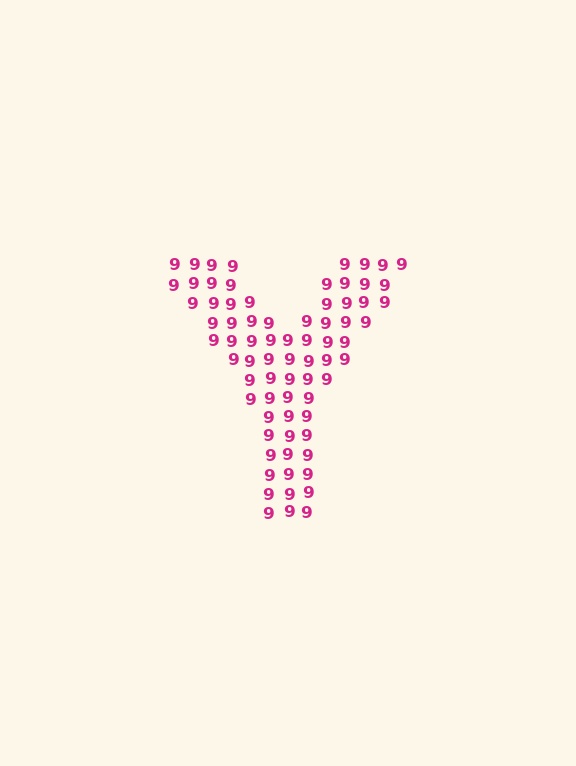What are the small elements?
The small elements are digit 9's.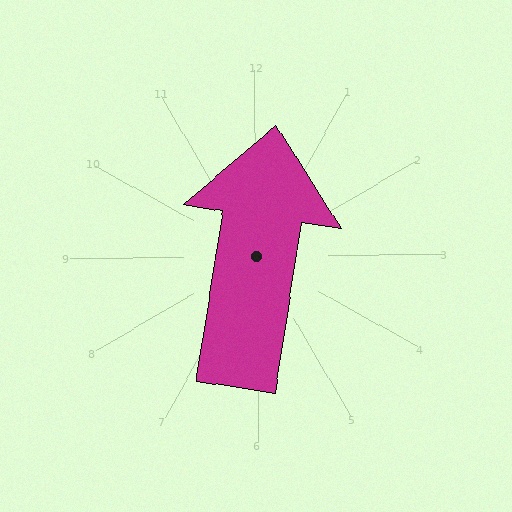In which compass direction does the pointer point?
North.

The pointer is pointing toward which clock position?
Roughly 12 o'clock.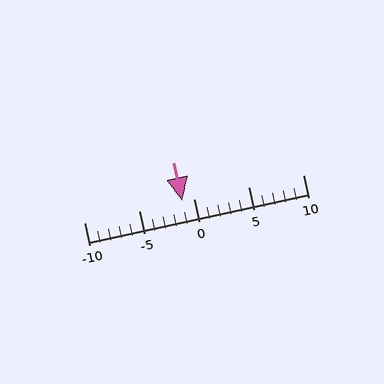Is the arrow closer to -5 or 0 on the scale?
The arrow is closer to 0.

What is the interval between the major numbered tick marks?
The major tick marks are spaced 5 units apart.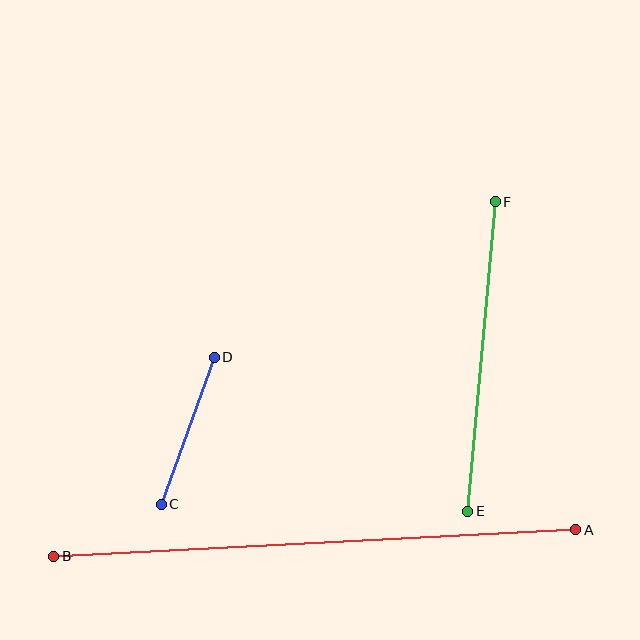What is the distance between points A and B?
The distance is approximately 523 pixels.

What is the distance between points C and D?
The distance is approximately 156 pixels.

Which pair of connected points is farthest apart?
Points A and B are farthest apart.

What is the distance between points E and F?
The distance is approximately 310 pixels.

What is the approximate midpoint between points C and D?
The midpoint is at approximately (188, 431) pixels.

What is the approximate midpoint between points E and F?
The midpoint is at approximately (482, 357) pixels.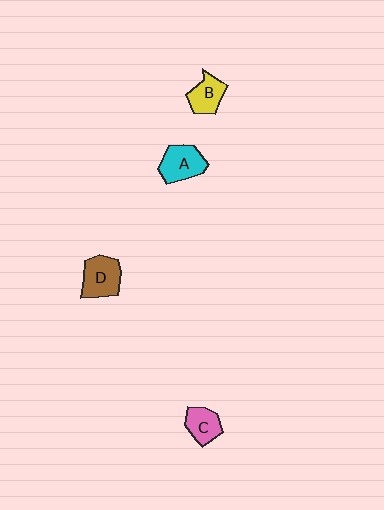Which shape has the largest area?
Shape D (brown).